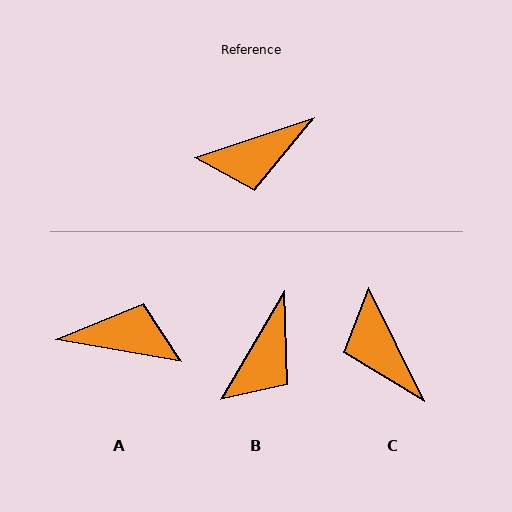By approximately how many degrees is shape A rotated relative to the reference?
Approximately 152 degrees counter-clockwise.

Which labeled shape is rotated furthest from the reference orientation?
A, about 152 degrees away.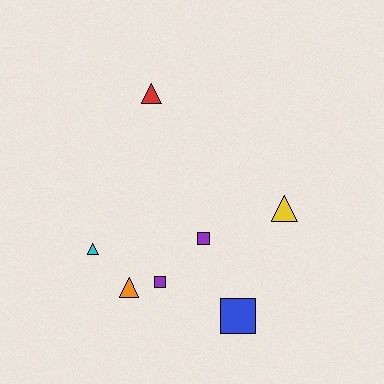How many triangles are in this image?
There are 4 triangles.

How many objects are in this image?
There are 7 objects.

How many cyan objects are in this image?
There is 1 cyan object.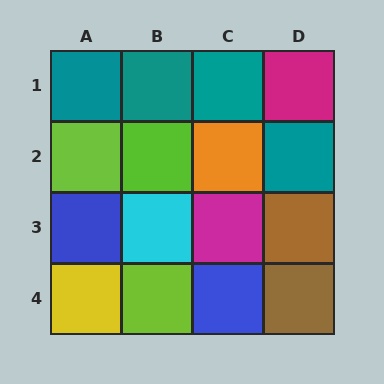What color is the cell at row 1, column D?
Magenta.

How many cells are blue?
2 cells are blue.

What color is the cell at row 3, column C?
Magenta.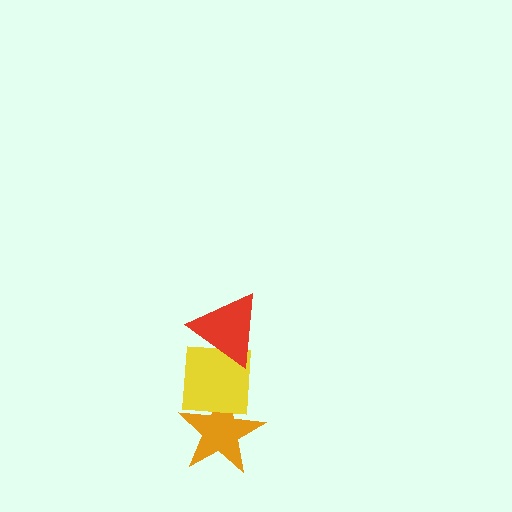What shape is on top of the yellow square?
The red triangle is on top of the yellow square.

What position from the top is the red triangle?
The red triangle is 1st from the top.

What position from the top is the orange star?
The orange star is 3rd from the top.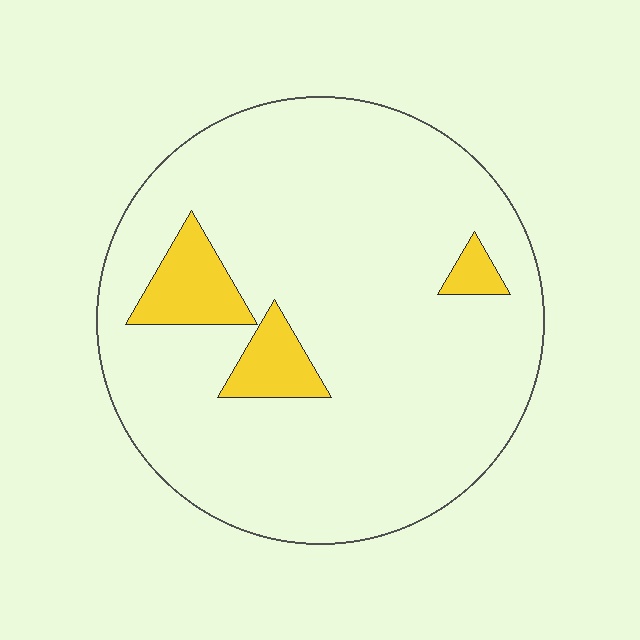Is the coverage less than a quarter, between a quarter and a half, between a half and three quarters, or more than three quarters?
Less than a quarter.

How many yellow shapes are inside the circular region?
3.